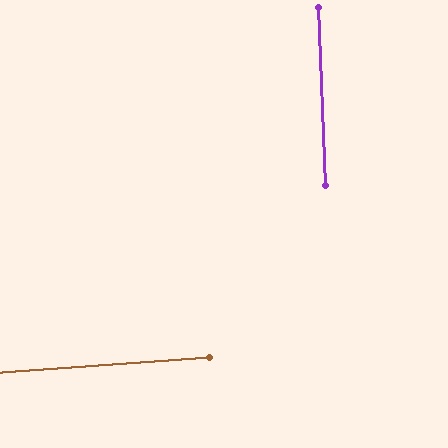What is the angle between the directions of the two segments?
Approximately 88 degrees.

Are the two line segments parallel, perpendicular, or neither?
Perpendicular — they meet at approximately 88°.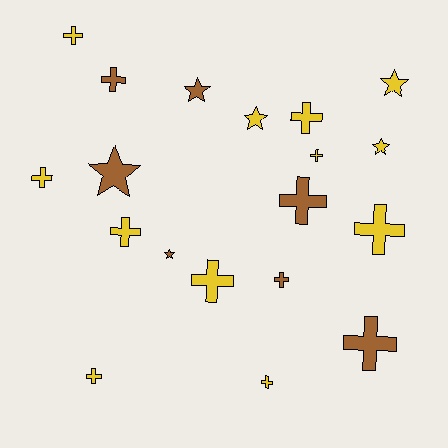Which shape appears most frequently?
Cross, with 13 objects.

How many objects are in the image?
There are 19 objects.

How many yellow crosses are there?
There are 9 yellow crosses.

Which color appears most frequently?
Yellow, with 12 objects.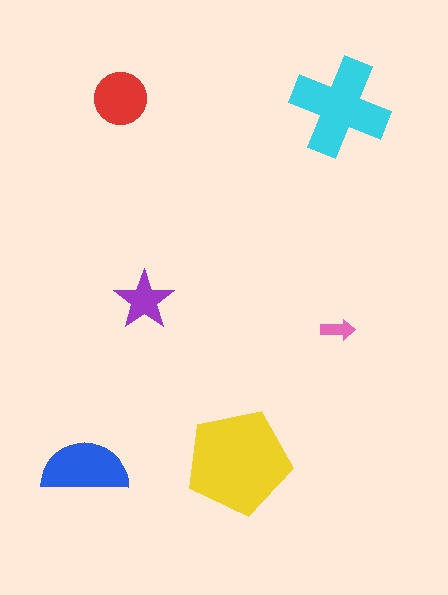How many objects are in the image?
There are 6 objects in the image.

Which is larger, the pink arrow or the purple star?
The purple star.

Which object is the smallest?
The pink arrow.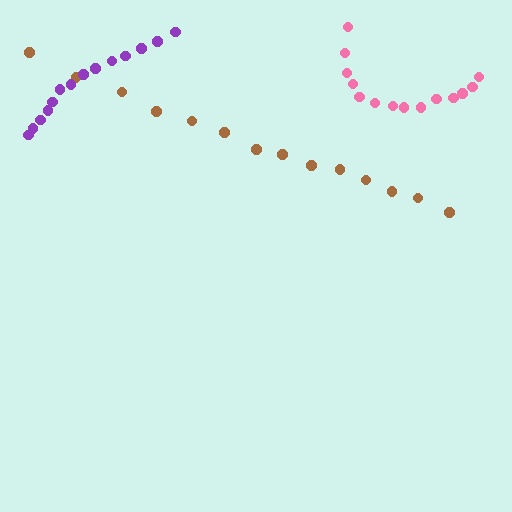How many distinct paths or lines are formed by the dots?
There are 3 distinct paths.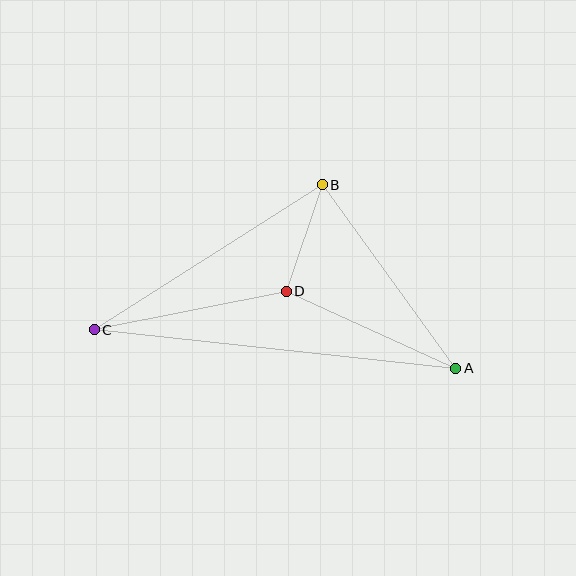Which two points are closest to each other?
Points B and D are closest to each other.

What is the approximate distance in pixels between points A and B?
The distance between A and B is approximately 227 pixels.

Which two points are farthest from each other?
Points A and C are farthest from each other.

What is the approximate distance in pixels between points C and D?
The distance between C and D is approximately 196 pixels.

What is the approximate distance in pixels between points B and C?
The distance between B and C is approximately 270 pixels.